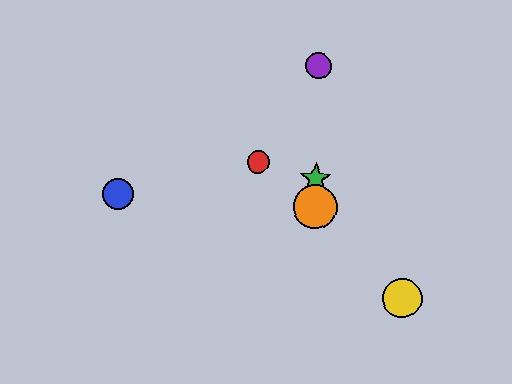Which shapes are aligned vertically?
The green star, the purple circle, the orange circle are aligned vertically.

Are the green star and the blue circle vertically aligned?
No, the green star is at x≈316 and the blue circle is at x≈118.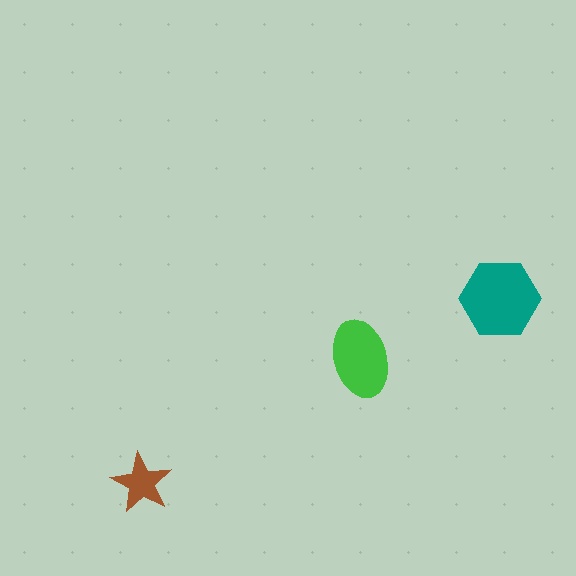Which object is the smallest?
The brown star.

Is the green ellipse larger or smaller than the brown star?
Larger.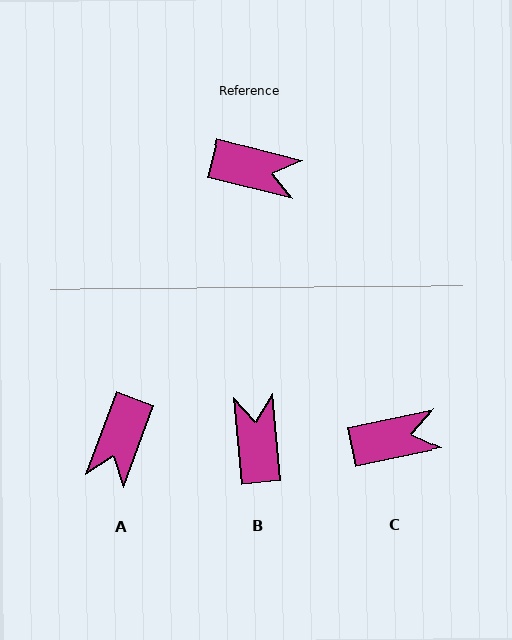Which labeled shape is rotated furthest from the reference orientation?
B, about 110 degrees away.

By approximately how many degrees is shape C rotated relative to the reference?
Approximately 26 degrees counter-clockwise.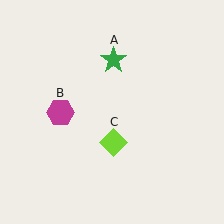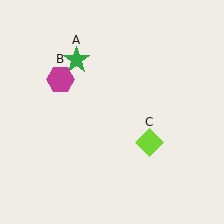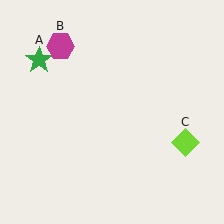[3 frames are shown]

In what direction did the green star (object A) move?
The green star (object A) moved left.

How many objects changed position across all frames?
3 objects changed position: green star (object A), magenta hexagon (object B), lime diamond (object C).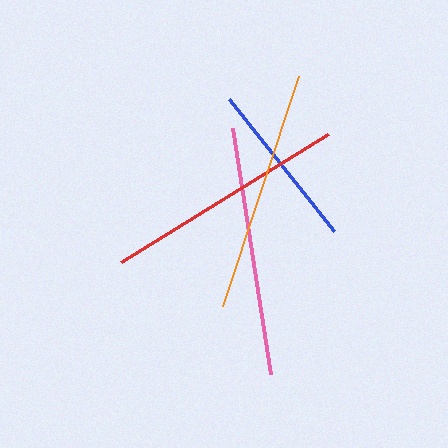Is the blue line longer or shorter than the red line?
The red line is longer than the blue line.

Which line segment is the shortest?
The blue line is the shortest at approximately 169 pixels.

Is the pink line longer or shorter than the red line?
The pink line is longer than the red line.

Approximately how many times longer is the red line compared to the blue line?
The red line is approximately 1.4 times the length of the blue line.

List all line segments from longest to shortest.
From longest to shortest: pink, red, orange, blue.